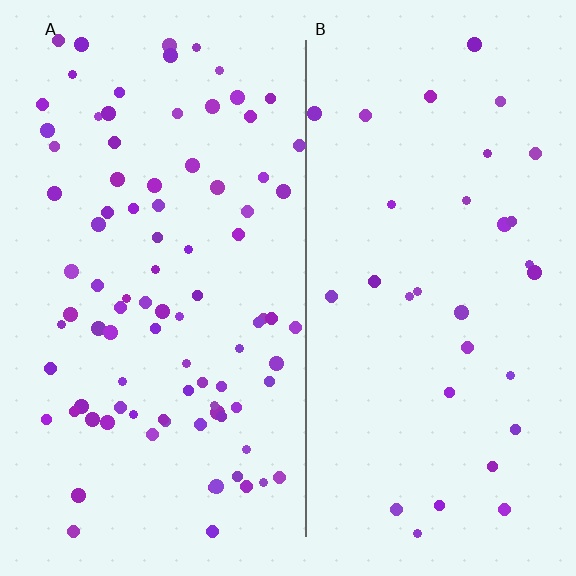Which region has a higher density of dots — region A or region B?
A (the left).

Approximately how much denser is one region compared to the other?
Approximately 2.8× — region A over region B.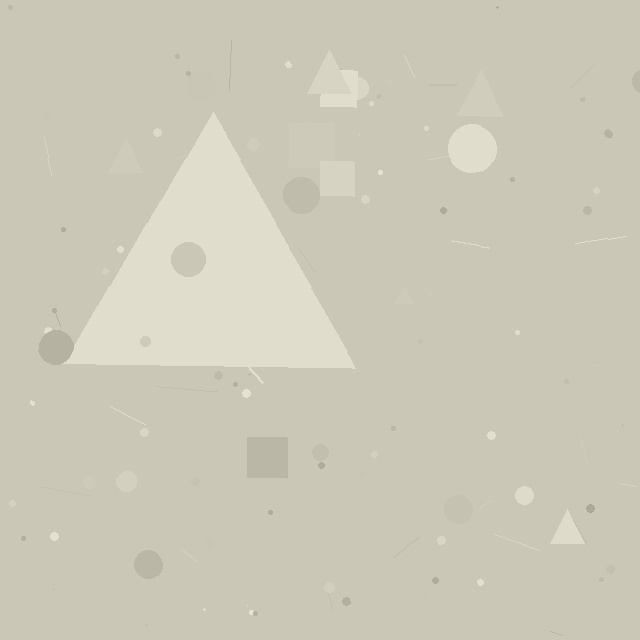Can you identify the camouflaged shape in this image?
The camouflaged shape is a triangle.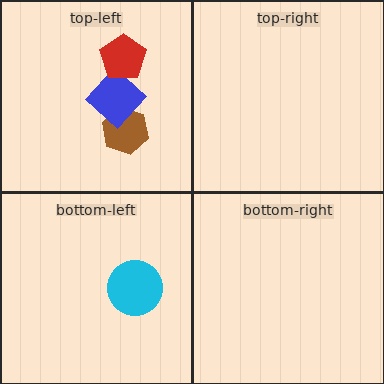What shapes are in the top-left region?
The brown hexagon, the blue diamond, the red pentagon.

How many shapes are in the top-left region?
3.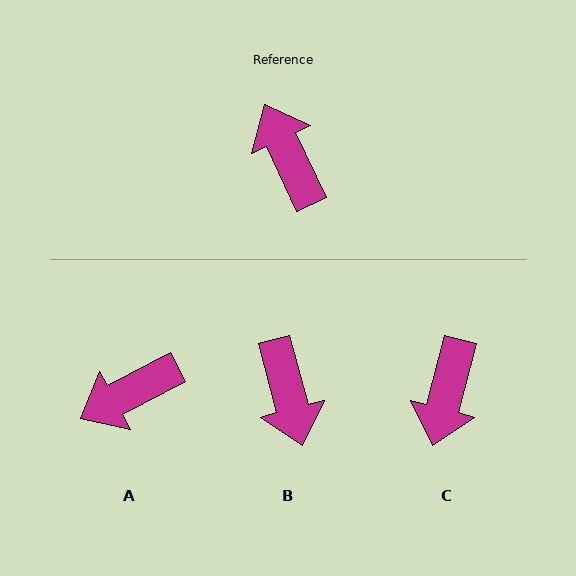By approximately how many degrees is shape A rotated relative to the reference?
Approximately 93 degrees counter-clockwise.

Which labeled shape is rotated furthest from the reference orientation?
B, about 170 degrees away.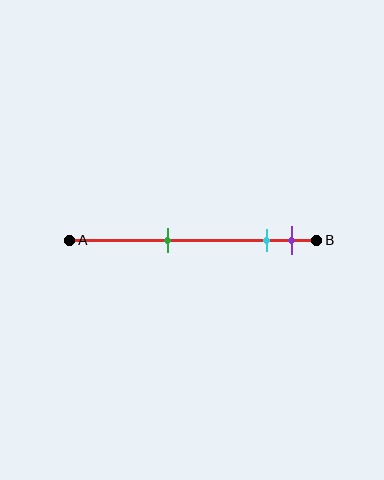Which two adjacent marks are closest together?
The cyan and purple marks are the closest adjacent pair.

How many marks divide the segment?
There are 3 marks dividing the segment.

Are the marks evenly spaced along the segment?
No, the marks are not evenly spaced.